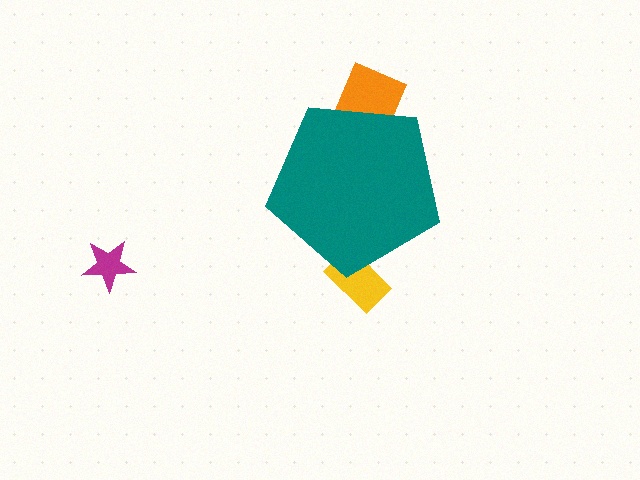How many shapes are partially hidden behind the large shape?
2 shapes are partially hidden.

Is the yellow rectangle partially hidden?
Yes, the yellow rectangle is partially hidden behind the teal pentagon.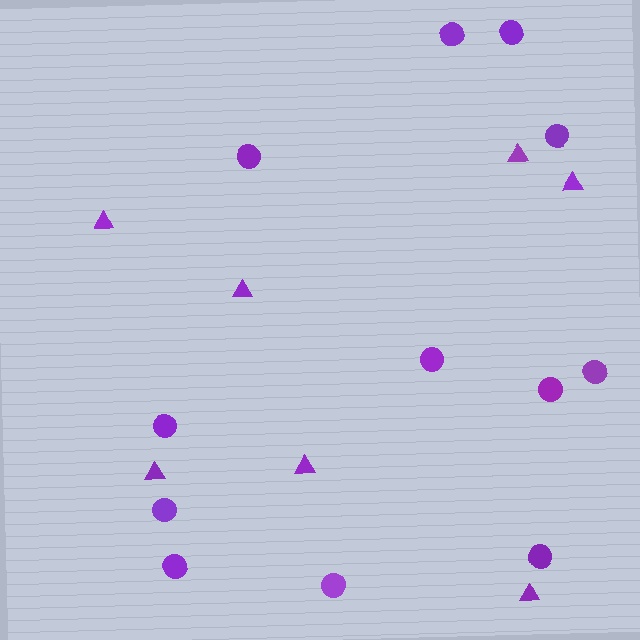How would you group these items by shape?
There are 2 groups: one group of circles (12) and one group of triangles (7).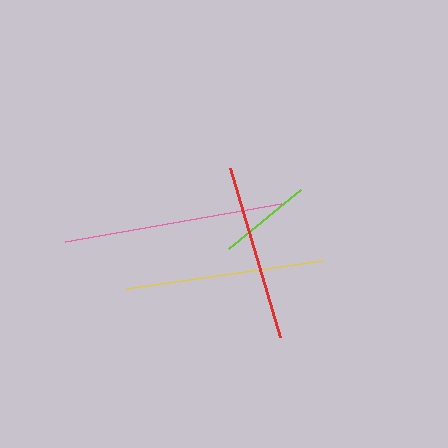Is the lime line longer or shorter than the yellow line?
The yellow line is longer than the lime line.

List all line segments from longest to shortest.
From longest to shortest: pink, yellow, red, lime.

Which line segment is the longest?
The pink line is the longest at approximately 220 pixels.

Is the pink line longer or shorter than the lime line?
The pink line is longer than the lime line.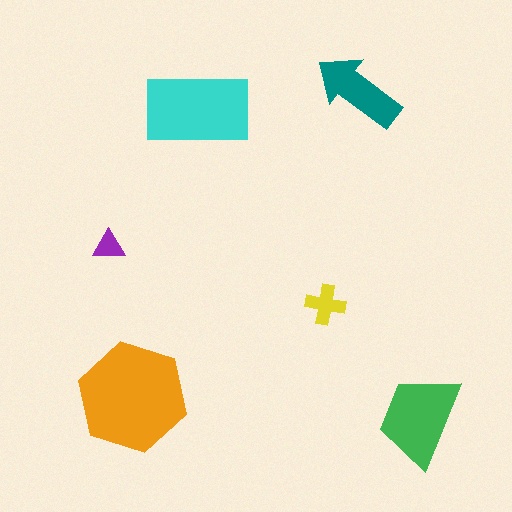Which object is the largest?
The orange hexagon.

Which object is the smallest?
The purple triangle.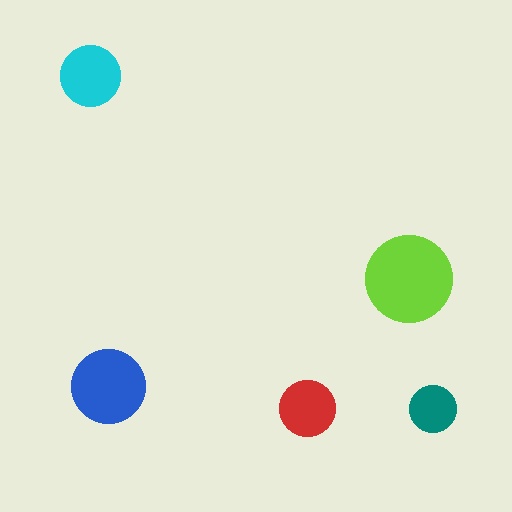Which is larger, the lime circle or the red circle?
The lime one.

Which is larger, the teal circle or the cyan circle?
The cyan one.